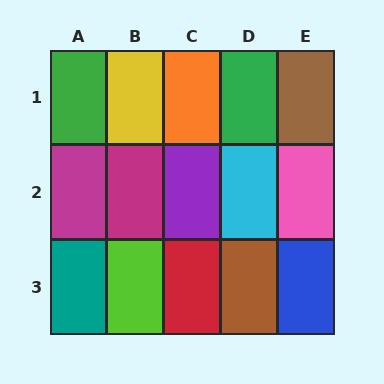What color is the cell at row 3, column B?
Lime.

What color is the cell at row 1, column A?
Green.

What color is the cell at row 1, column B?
Yellow.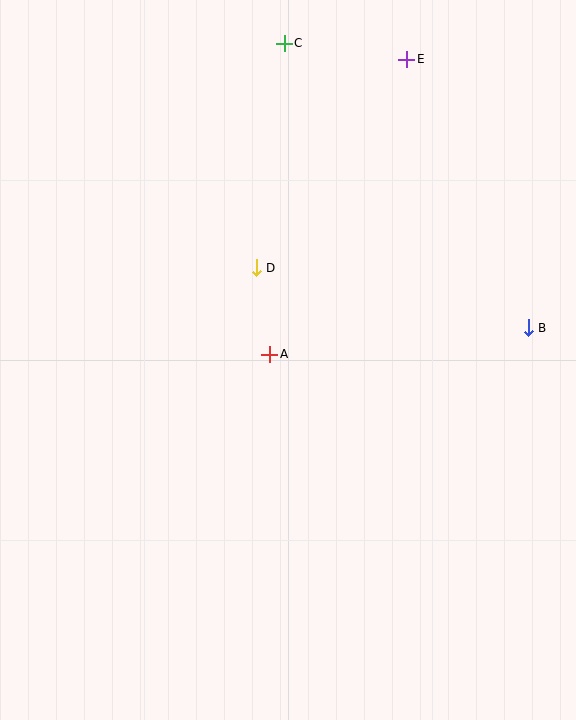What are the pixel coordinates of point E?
Point E is at (407, 59).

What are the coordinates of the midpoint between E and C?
The midpoint between E and C is at (346, 51).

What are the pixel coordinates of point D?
Point D is at (256, 268).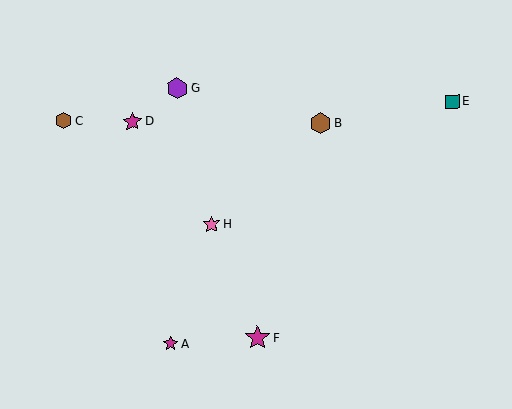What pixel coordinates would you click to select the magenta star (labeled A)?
Click at (170, 344) to select the magenta star A.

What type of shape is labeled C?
Shape C is a brown hexagon.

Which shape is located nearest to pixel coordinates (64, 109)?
The brown hexagon (labeled C) at (64, 121) is nearest to that location.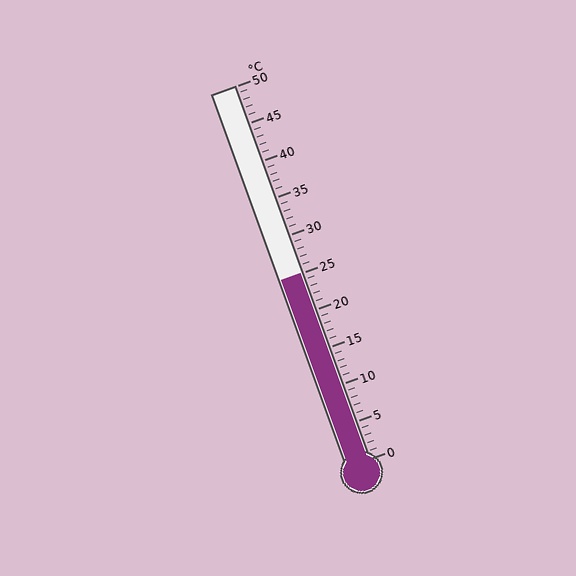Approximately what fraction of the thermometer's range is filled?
The thermometer is filled to approximately 50% of its range.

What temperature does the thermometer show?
The thermometer shows approximately 25°C.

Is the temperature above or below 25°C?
The temperature is at 25°C.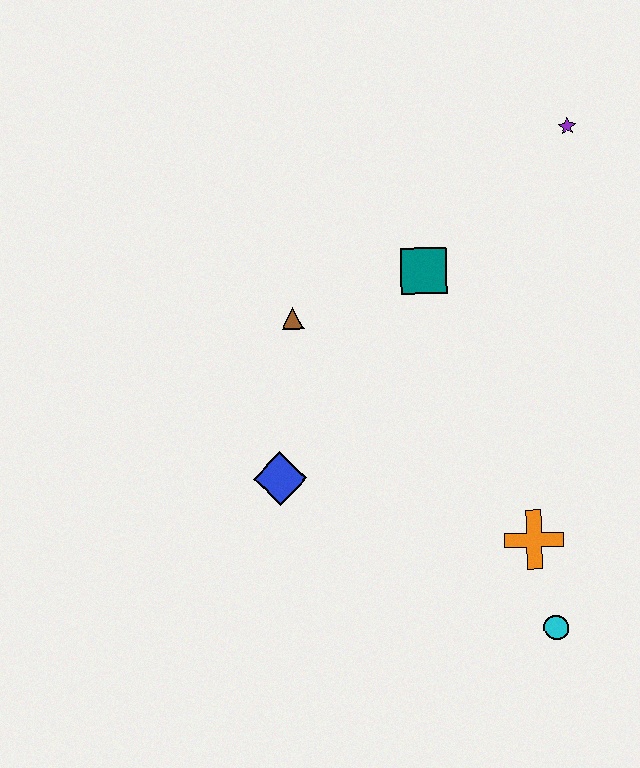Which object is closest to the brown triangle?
The teal square is closest to the brown triangle.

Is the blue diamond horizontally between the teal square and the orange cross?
No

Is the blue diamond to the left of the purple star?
Yes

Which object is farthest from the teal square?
The cyan circle is farthest from the teal square.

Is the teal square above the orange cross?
Yes